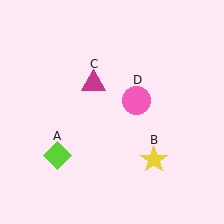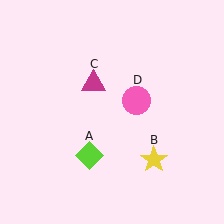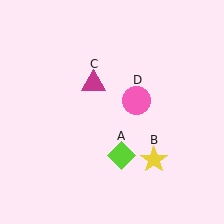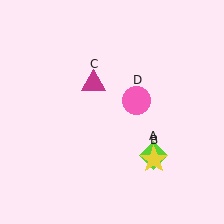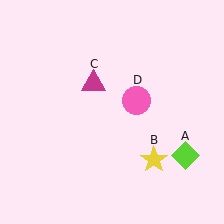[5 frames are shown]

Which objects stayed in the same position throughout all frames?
Yellow star (object B) and magenta triangle (object C) and pink circle (object D) remained stationary.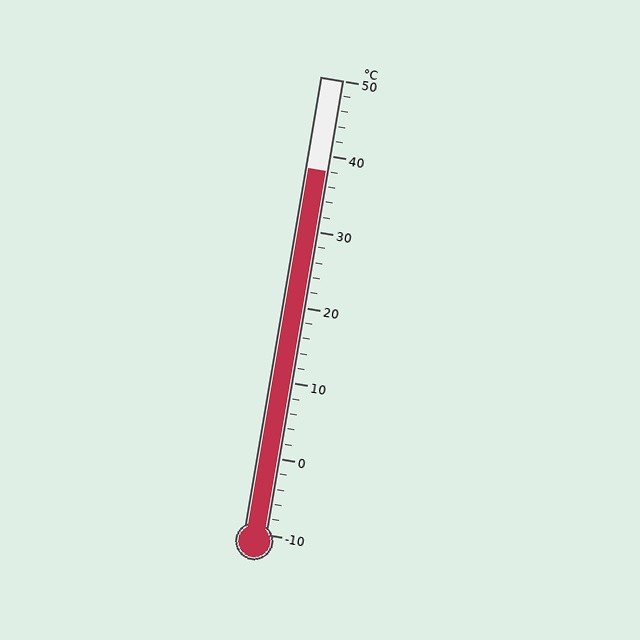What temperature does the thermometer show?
The thermometer shows approximately 38°C.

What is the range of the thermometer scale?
The thermometer scale ranges from -10°C to 50°C.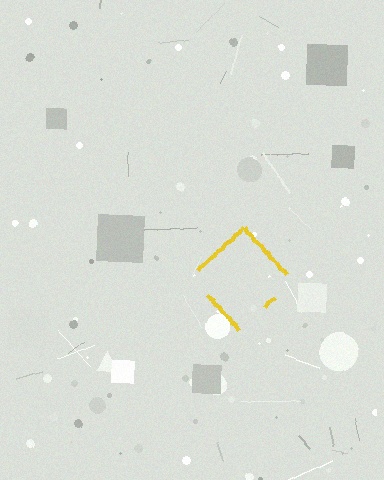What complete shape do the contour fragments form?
The contour fragments form a diamond.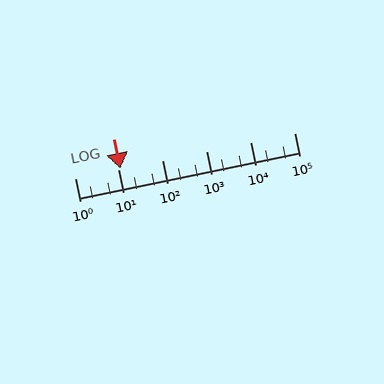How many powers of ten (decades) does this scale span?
The scale spans 5 decades, from 1 to 100000.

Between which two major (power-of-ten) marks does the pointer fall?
The pointer is between 10 and 100.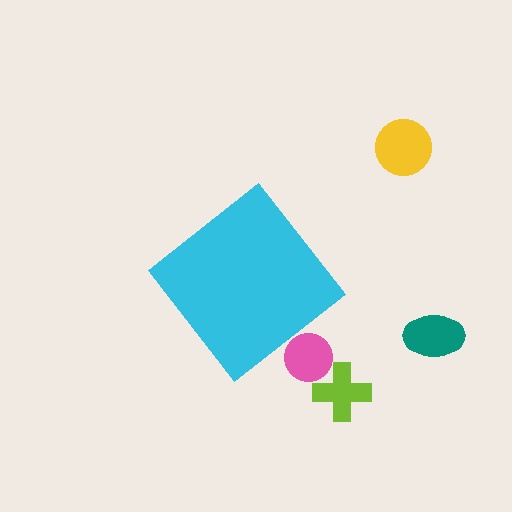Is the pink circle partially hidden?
Yes, the pink circle is partially hidden behind the cyan diamond.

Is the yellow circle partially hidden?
No, the yellow circle is fully visible.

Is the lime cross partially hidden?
No, the lime cross is fully visible.